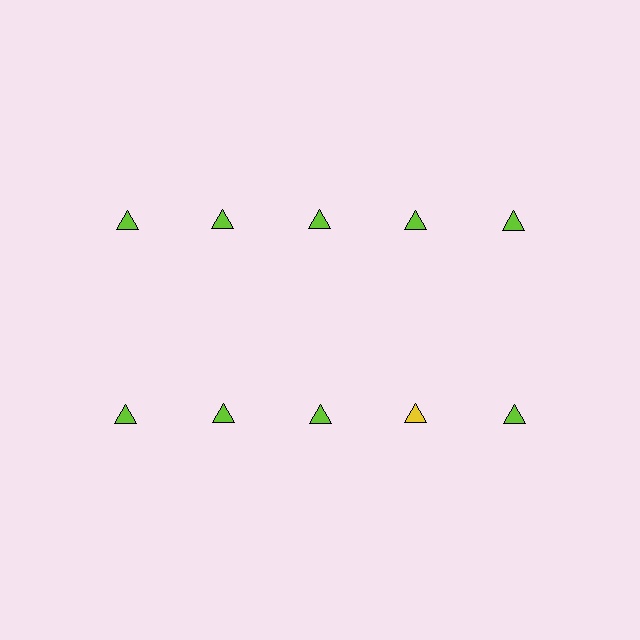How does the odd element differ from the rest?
It has a different color: yellow instead of lime.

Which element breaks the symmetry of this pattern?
The yellow triangle in the second row, second from right column breaks the symmetry. All other shapes are lime triangles.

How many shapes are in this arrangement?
There are 10 shapes arranged in a grid pattern.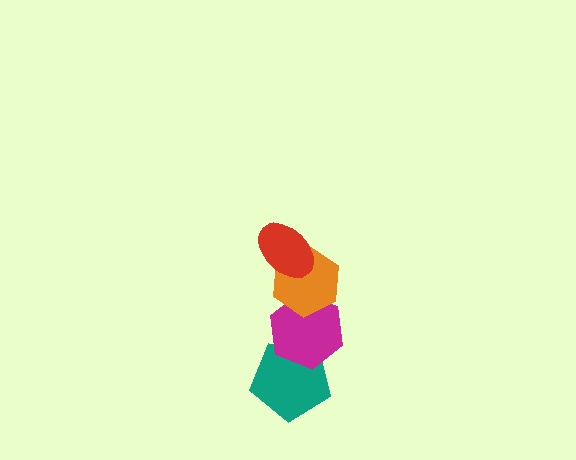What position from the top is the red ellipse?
The red ellipse is 1st from the top.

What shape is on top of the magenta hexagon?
The orange hexagon is on top of the magenta hexagon.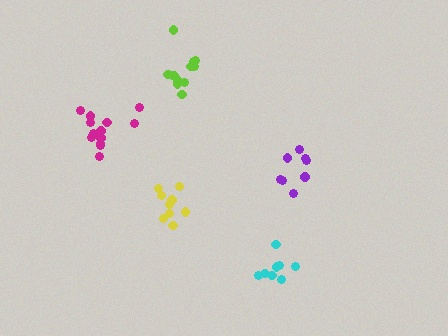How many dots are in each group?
Group 1: 9 dots, Group 2: 8 dots, Group 3: 8 dots, Group 4: 13 dots, Group 5: 12 dots (50 total).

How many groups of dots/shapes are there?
There are 5 groups.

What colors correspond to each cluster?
The clusters are colored: yellow, cyan, purple, magenta, lime.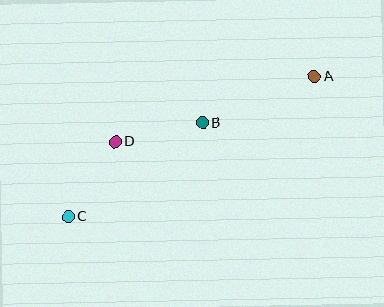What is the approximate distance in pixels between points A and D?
The distance between A and D is approximately 210 pixels.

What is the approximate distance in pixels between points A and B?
The distance between A and B is approximately 121 pixels.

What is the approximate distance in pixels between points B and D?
The distance between B and D is approximately 90 pixels.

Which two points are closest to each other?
Points C and D are closest to each other.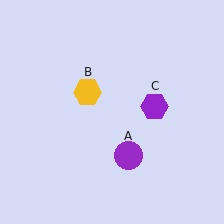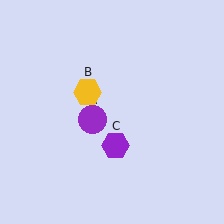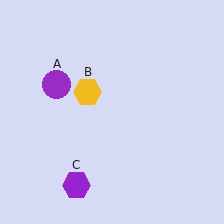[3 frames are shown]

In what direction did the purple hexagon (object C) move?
The purple hexagon (object C) moved down and to the left.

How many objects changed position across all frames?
2 objects changed position: purple circle (object A), purple hexagon (object C).